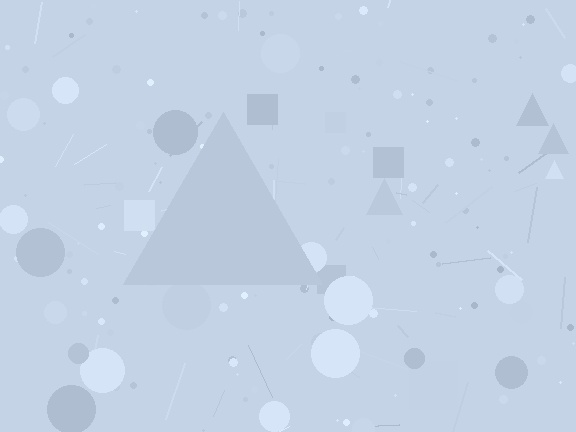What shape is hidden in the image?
A triangle is hidden in the image.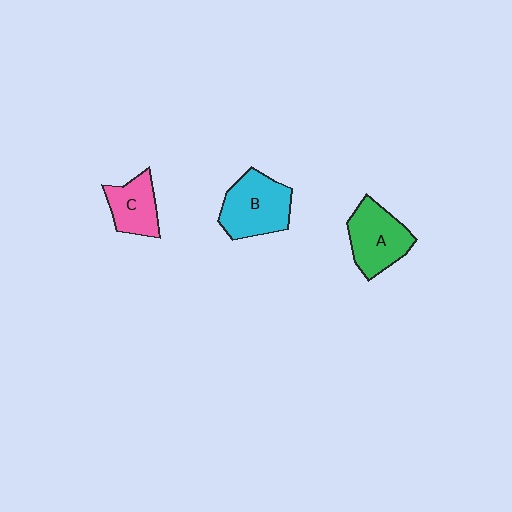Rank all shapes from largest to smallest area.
From largest to smallest: B (cyan), A (green), C (pink).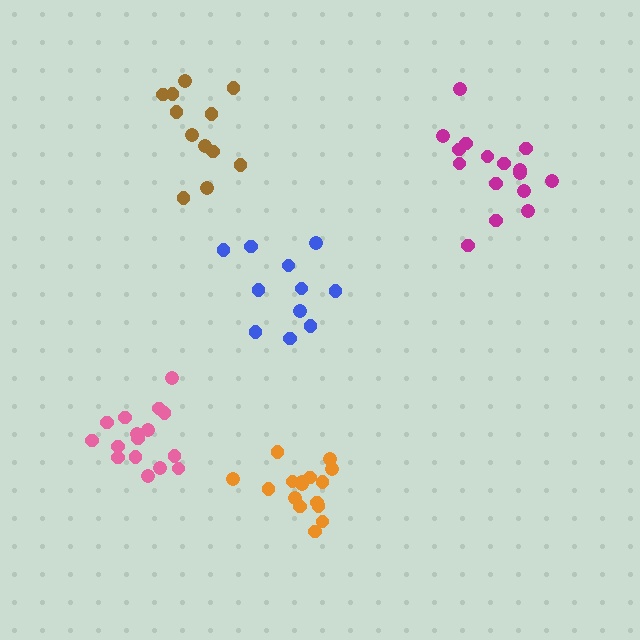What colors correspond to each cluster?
The clusters are colored: magenta, orange, blue, brown, pink.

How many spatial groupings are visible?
There are 5 spatial groupings.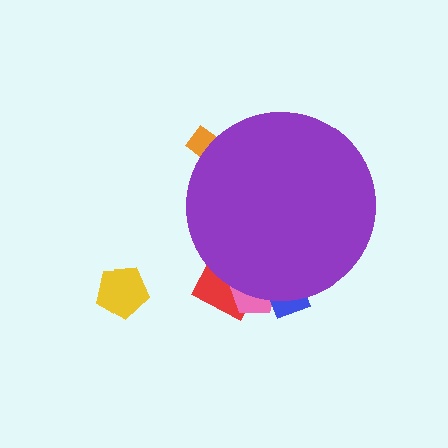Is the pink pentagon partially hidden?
Yes, the pink pentagon is partially hidden behind the purple circle.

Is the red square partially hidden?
Yes, the red square is partially hidden behind the purple circle.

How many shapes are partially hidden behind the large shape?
4 shapes are partially hidden.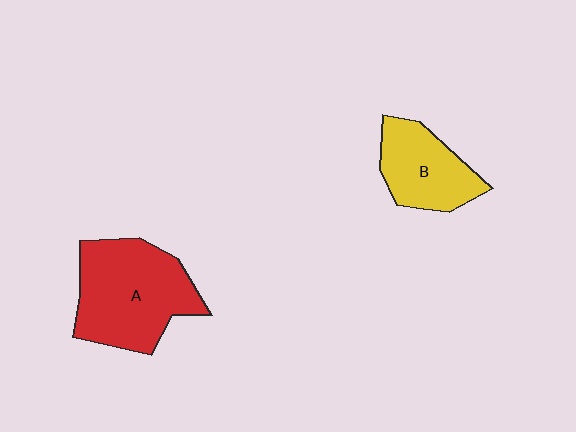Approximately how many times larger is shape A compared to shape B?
Approximately 1.6 times.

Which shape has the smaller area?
Shape B (yellow).